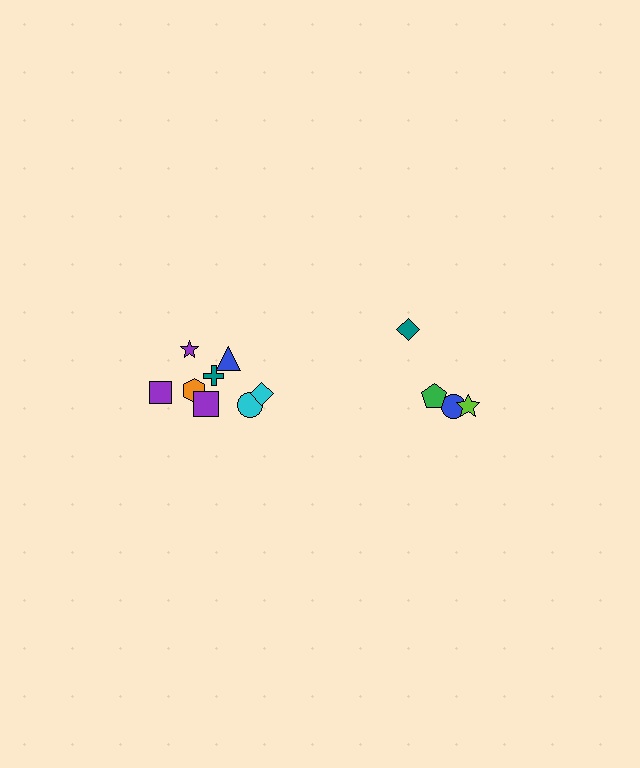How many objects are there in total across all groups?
There are 12 objects.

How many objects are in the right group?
There are 4 objects.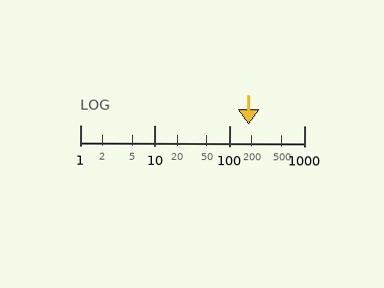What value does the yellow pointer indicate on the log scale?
The pointer indicates approximately 180.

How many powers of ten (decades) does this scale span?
The scale spans 3 decades, from 1 to 1000.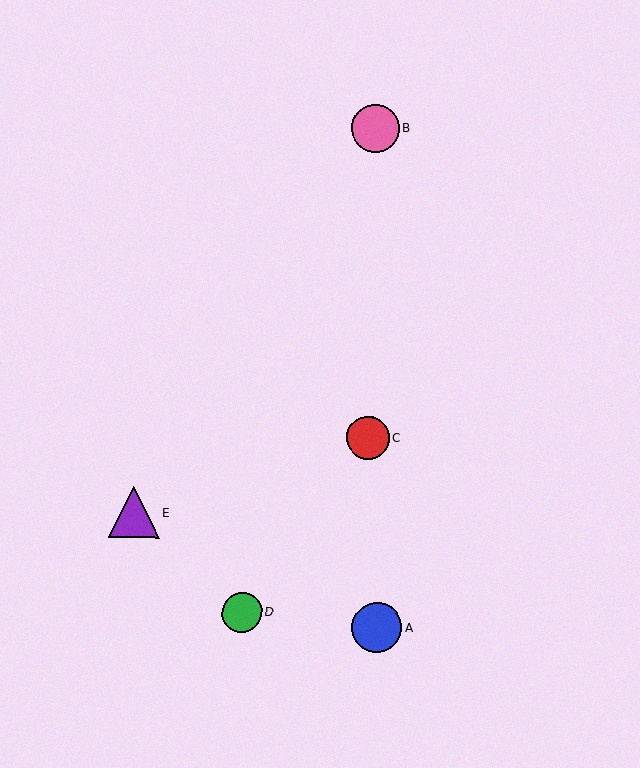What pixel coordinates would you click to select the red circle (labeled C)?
Click at (368, 438) to select the red circle C.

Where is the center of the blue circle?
The center of the blue circle is at (377, 628).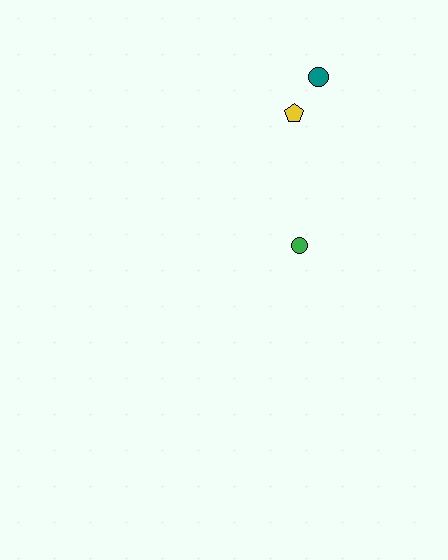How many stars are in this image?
There are no stars.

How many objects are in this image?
There are 3 objects.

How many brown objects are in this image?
There are no brown objects.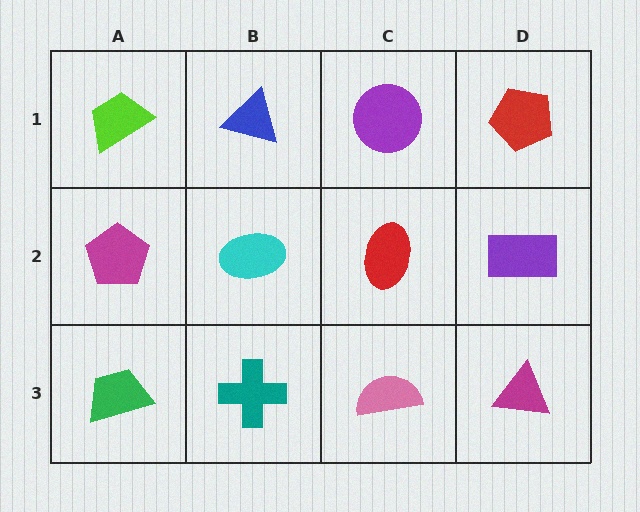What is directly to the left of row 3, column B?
A green trapezoid.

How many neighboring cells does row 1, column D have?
2.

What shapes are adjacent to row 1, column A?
A magenta pentagon (row 2, column A), a blue triangle (row 1, column B).